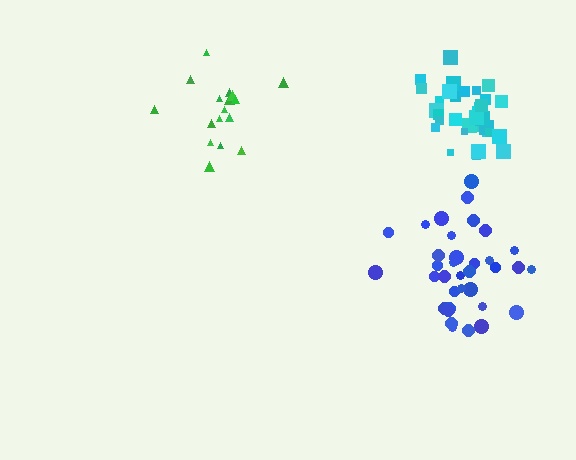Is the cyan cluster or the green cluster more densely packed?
Cyan.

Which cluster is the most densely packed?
Cyan.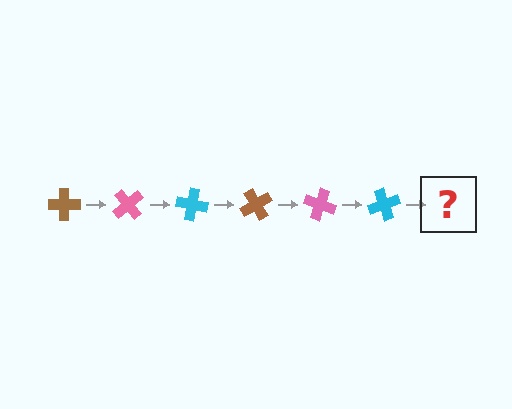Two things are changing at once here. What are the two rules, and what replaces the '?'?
The two rules are that it rotates 50 degrees each step and the color cycles through brown, pink, and cyan. The '?' should be a brown cross, rotated 300 degrees from the start.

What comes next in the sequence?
The next element should be a brown cross, rotated 300 degrees from the start.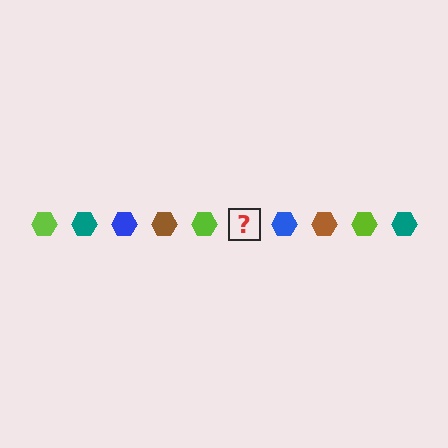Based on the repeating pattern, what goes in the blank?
The blank should be a teal hexagon.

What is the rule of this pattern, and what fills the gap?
The rule is that the pattern cycles through lime, teal, blue, brown hexagons. The gap should be filled with a teal hexagon.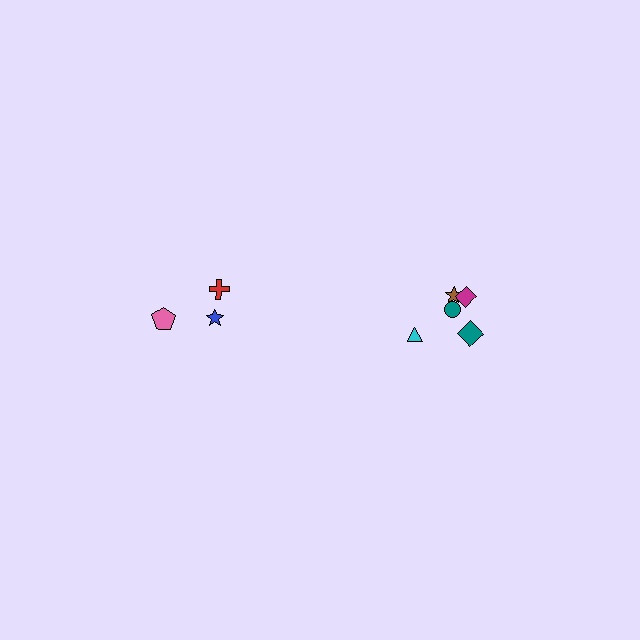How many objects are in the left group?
There are 3 objects.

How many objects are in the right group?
There are 5 objects.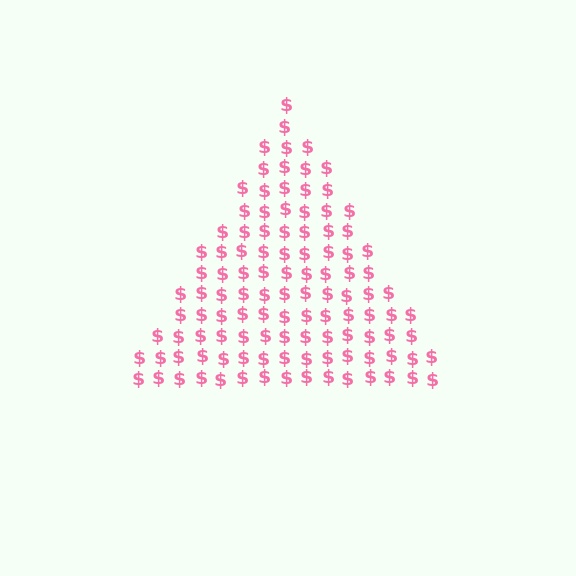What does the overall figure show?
The overall figure shows a triangle.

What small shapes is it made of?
It is made of small dollar signs.